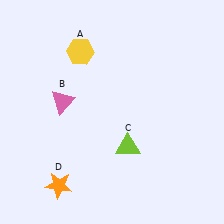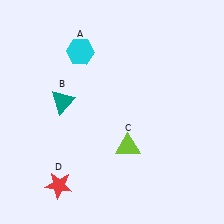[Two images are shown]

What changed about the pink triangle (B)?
In Image 1, B is pink. In Image 2, it changed to teal.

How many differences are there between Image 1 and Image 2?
There are 3 differences between the two images.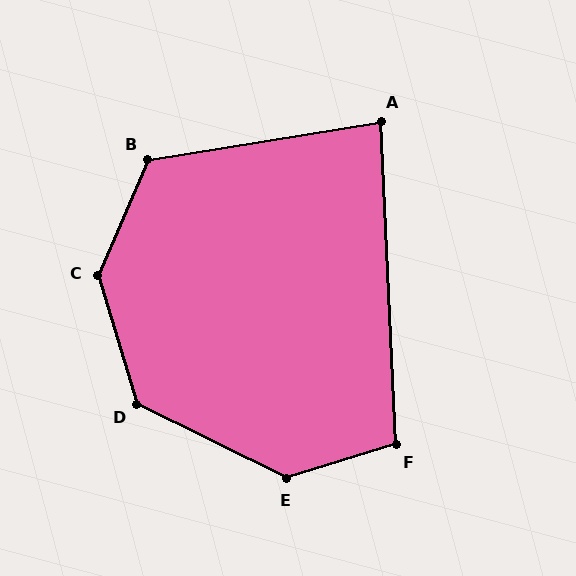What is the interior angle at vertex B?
Approximately 122 degrees (obtuse).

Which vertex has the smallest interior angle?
A, at approximately 84 degrees.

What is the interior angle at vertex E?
Approximately 136 degrees (obtuse).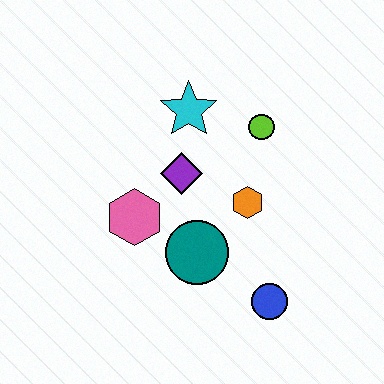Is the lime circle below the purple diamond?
No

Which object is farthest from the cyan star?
The blue circle is farthest from the cyan star.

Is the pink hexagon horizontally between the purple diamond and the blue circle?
No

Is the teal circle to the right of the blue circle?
No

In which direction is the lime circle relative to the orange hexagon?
The lime circle is above the orange hexagon.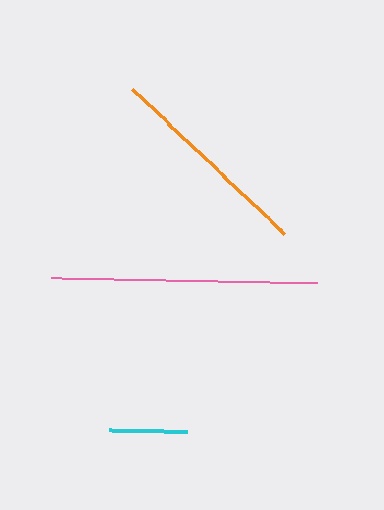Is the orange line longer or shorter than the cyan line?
The orange line is longer than the cyan line.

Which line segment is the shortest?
The cyan line is the shortest at approximately 78 pixels.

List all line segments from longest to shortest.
From longest to shortest: pink, orange, cyan.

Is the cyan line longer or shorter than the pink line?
The pink line is longer than the cyan line.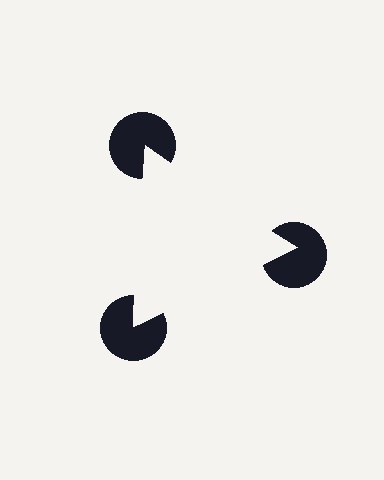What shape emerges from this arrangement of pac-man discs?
An illusory triangle — its edges are inferred from the aligned wedge cuts in the pac-man discs, not physically drawn.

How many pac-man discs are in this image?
There are 3 — one at each vertex of the illusory triangle.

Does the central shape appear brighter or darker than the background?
It typically appears slightly brighter than the background, even though no actual brightness change is drawn.